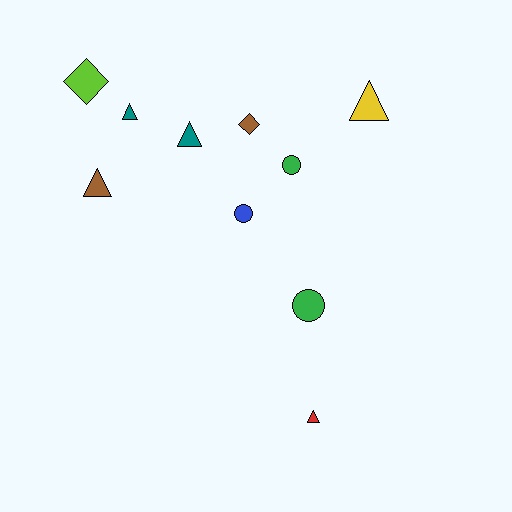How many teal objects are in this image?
There are 2 teal objects.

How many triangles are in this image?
There are 5 triangles.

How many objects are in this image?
There are 10 objects.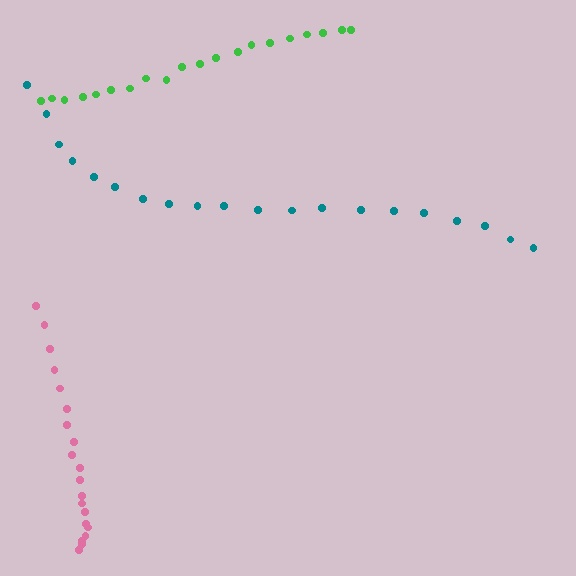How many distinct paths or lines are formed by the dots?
There are 3 distinct paths.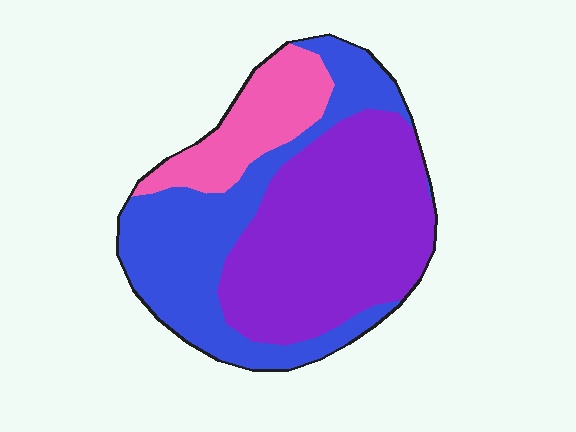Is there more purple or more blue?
Purple.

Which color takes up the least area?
Pink, at roughly 15%.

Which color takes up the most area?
Purple, at roughly 45%.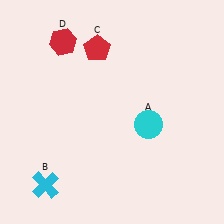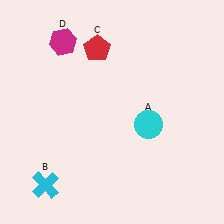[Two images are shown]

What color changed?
The hexagon (D) changed from red in Image 1 to magenta in Image 2.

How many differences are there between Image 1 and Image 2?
There is 1 difference between the two images.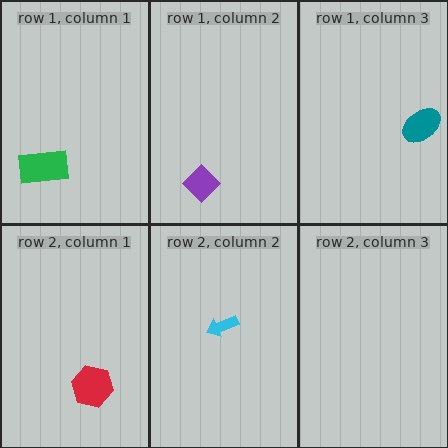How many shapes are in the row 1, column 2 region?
1.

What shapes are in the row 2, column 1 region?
The red hexagon.